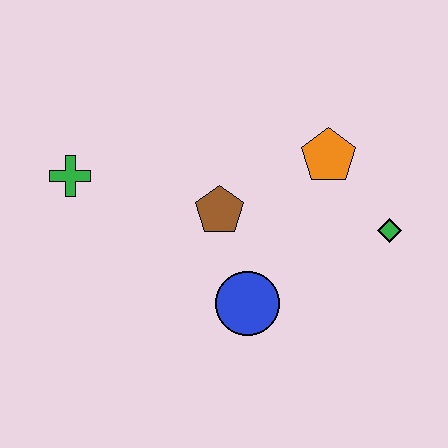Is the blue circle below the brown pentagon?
Yes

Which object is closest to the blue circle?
The brown pentagon is closest to the blue circle.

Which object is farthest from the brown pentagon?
The green diamond is farthest from the brown pentagon.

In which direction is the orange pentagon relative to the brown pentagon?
The orange pentagon is to the right of the brown pentagon.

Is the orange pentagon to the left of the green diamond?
Yes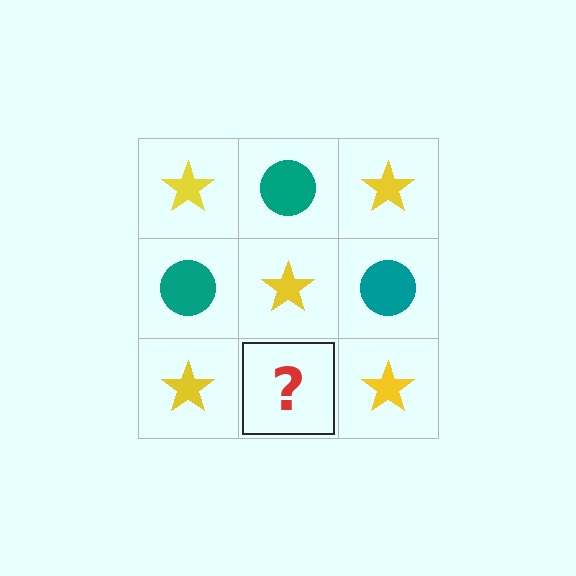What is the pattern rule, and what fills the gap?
The rule is that it alternates yellow star and teal circle in a checkerboard pattern. The gap should be filled with a teal circle.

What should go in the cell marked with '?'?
The missing cell should contain a teal circle.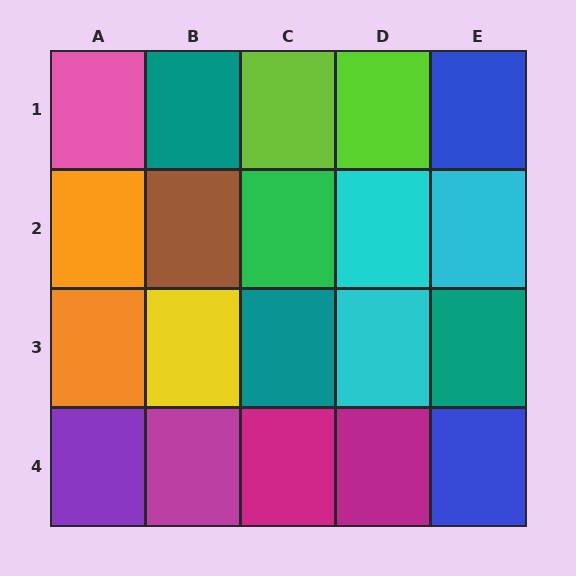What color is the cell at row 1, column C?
Lime.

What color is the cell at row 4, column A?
Purple.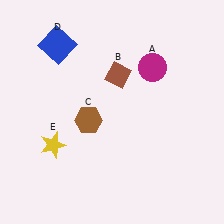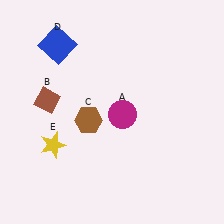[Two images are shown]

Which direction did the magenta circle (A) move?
The magenta circle (A) moved down.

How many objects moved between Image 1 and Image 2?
2 objects moved between the two images.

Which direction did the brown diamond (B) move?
The brown diamond (B) moved left.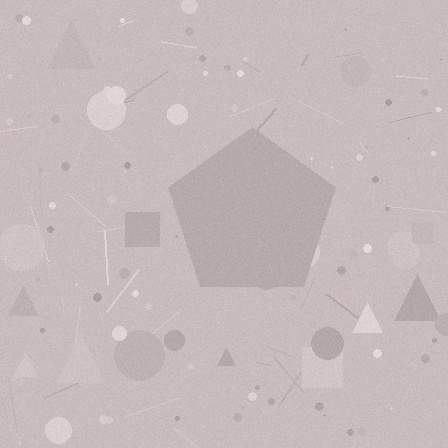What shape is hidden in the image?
A pentagon is hidden in the image.